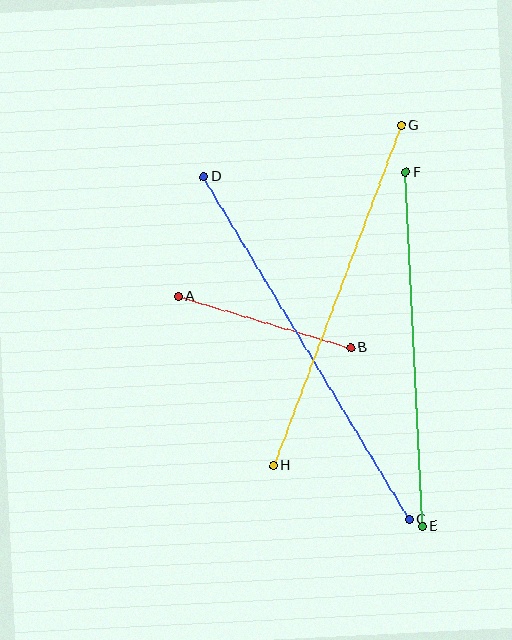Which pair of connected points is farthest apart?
Points C and D are farthest apart.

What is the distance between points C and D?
The distance is approximately 400 pixels.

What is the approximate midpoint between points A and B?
The midpoint is at approximately (264, 322) pixels.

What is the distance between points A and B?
The distance is approximately 180 pixels.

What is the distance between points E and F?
The distance is approximately 355 pixels.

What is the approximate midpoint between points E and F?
The midpoint is at approximately (414, 349) pixels.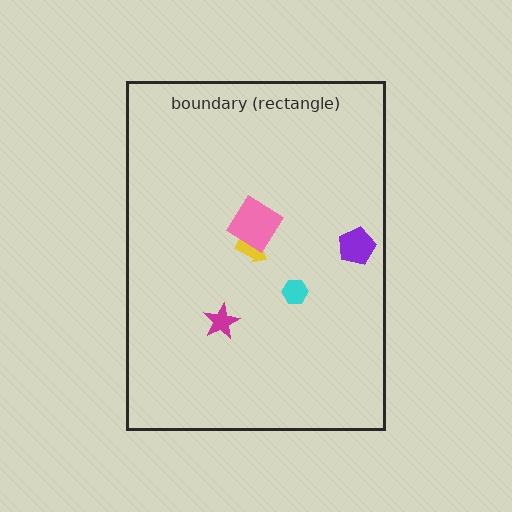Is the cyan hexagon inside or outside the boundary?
Inside.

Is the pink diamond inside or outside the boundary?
Inside.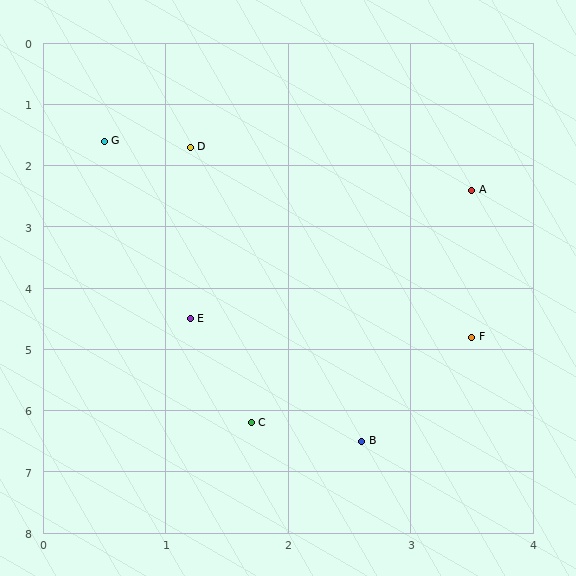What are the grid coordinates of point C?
Point C is at approximately (1.7, 6.2).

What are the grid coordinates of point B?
Point B is at approximately (2.6, 6.5).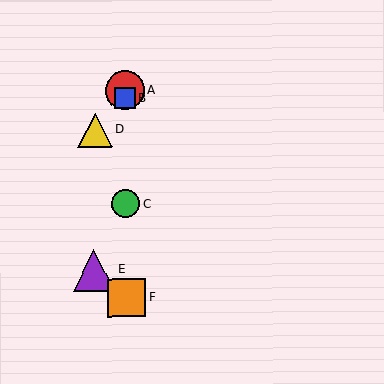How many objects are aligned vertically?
4 objects (A, B, C, F) are aligned vertically.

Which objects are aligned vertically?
Objects A, B, C, F are aligned vertically.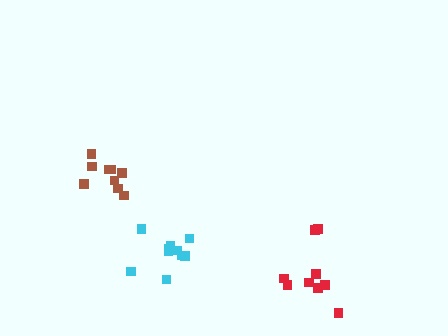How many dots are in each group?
Group 1: 10 dots, Group 2: 10 dots, Group 3: 9 dots (29 total).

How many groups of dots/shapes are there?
There are 3 groups.